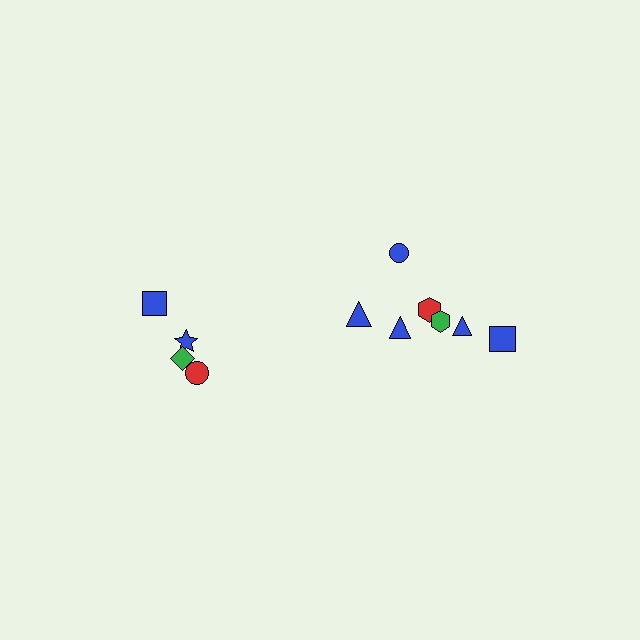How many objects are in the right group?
There are 7 objects.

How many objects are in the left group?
There are 4 objects.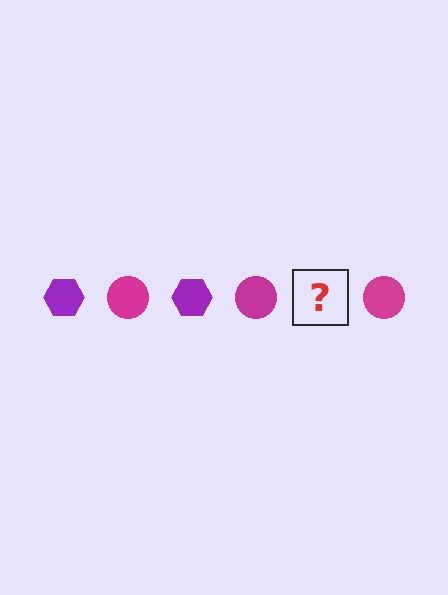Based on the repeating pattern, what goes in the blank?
The blank should be a purple hexagon.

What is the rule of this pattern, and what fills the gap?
The rule is that the pattern alternates between purple hexagon and magenta circle. The gap should be filled with a purple hexagon.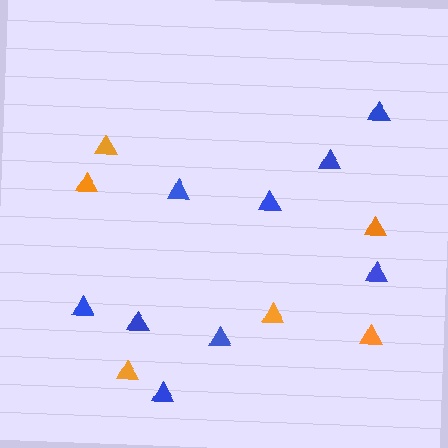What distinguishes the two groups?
There are 2 groups: one group of blue triangles (9) and one group of orange triangles (6).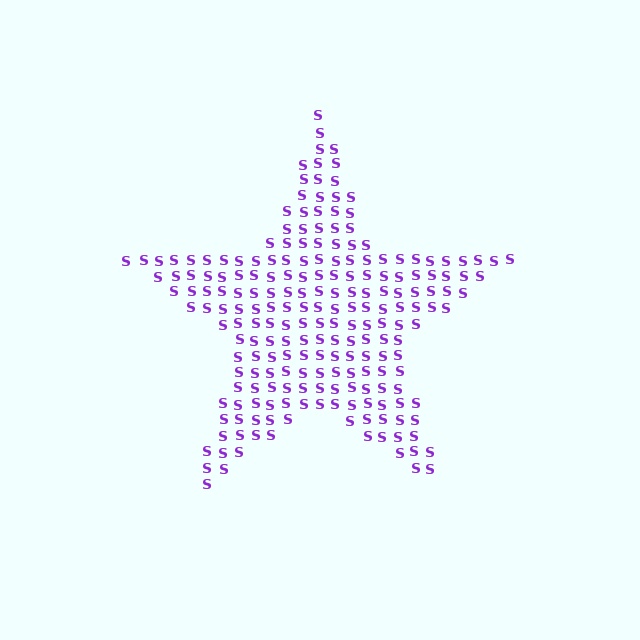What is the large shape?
The large shape is a star.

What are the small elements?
The small elements are letter S's.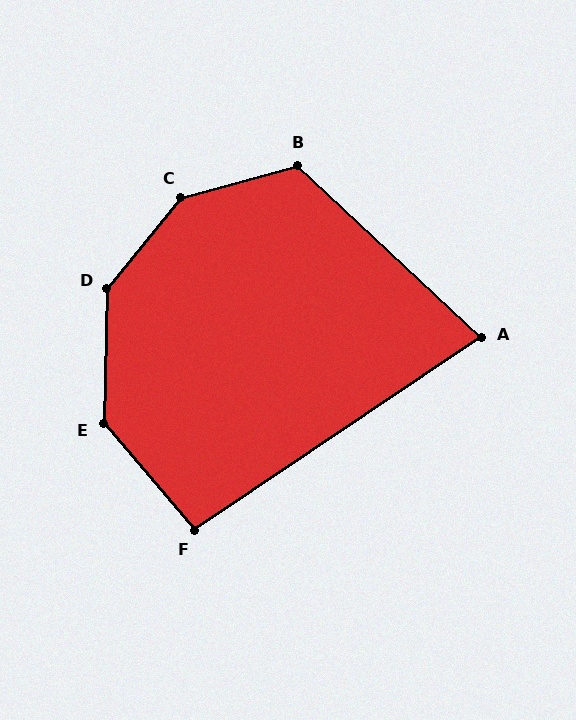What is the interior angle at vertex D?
Approximately 142 degrees (obtuse).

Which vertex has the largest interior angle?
C, at approximately 144 degrees.